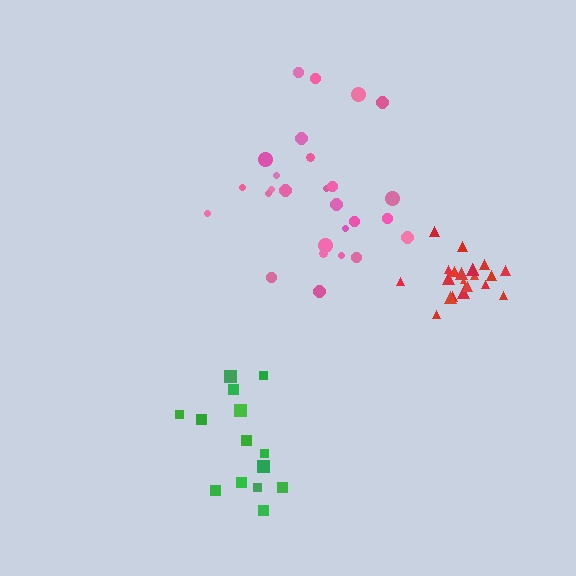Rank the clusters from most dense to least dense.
red, pink, green.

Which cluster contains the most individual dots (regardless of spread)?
Pink (27).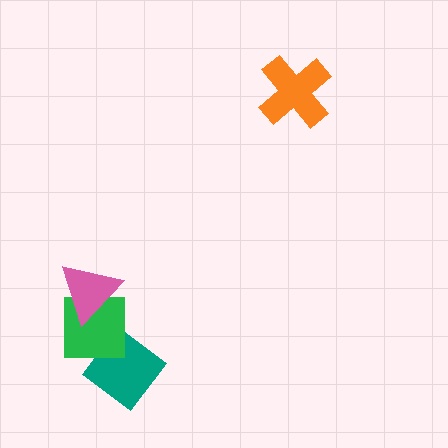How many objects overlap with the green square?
2 objects overlap with the green square.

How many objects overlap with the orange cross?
0 objects overlap with the orange cross.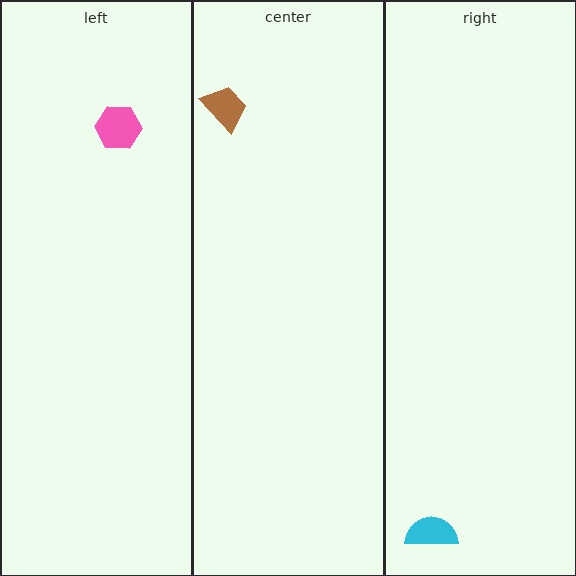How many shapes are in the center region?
1.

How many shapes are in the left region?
1.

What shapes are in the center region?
The brown trapezoid.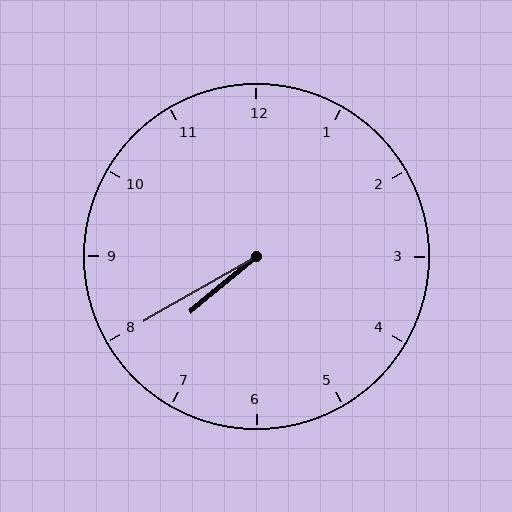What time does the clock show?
7:40.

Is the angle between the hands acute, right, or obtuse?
It is acute.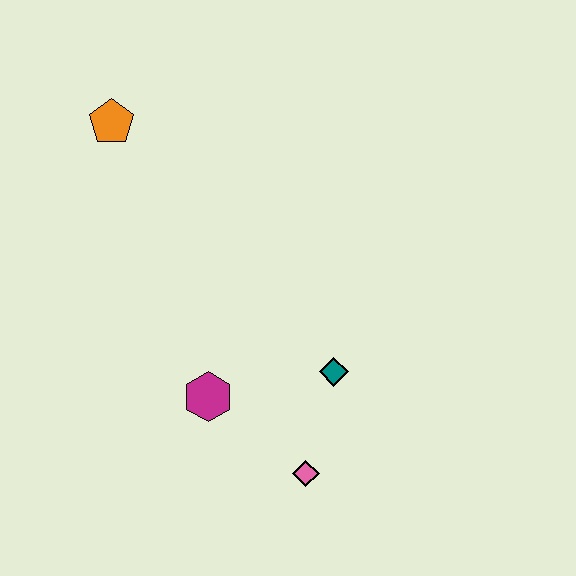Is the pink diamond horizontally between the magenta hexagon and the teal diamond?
Yes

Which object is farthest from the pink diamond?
The orange pentagon is farthest from the pink diamond.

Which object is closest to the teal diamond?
The pink diamond is closest to the teal diamond.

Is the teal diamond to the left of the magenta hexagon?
No